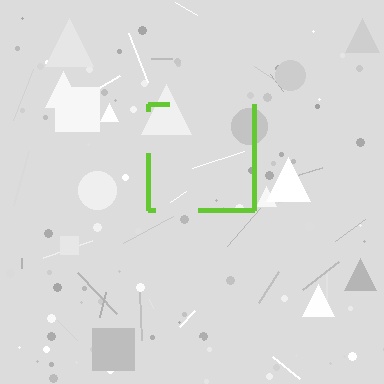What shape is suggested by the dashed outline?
The dashed outline suggests a square.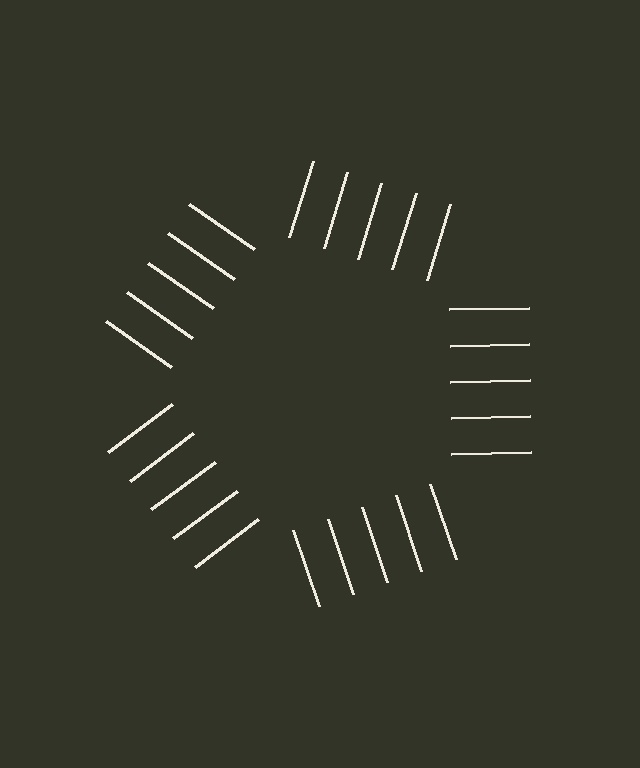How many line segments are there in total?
25 — 5 along each of the 5 edges.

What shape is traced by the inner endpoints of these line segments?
An illusory pentagon — the line segments terminate on its edges but no continuous stroke is drawn.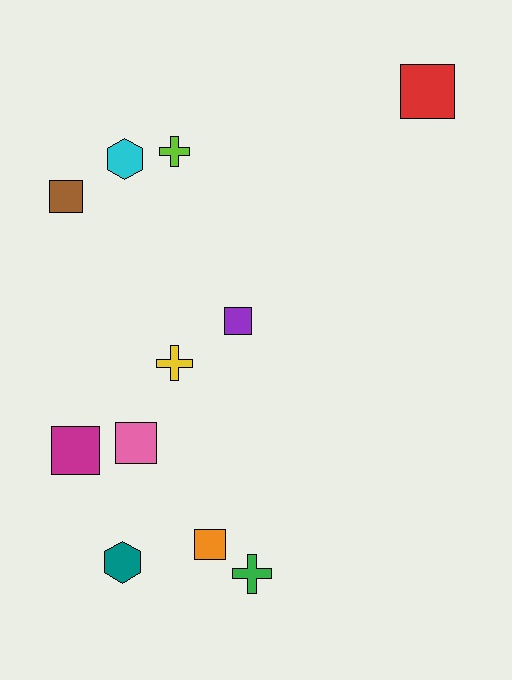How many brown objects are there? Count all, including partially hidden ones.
There is 1 brown object.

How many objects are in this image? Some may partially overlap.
There are 11 objects.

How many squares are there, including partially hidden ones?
There are 6 squares.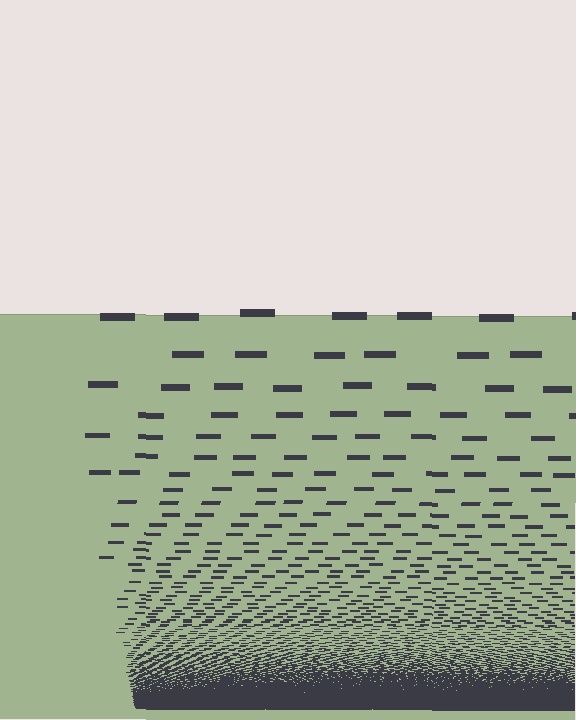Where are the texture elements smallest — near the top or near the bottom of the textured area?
Near the bottom.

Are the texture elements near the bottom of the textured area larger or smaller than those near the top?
Smaller. The gradient is inverted — elements near the bottom are smaller and denser.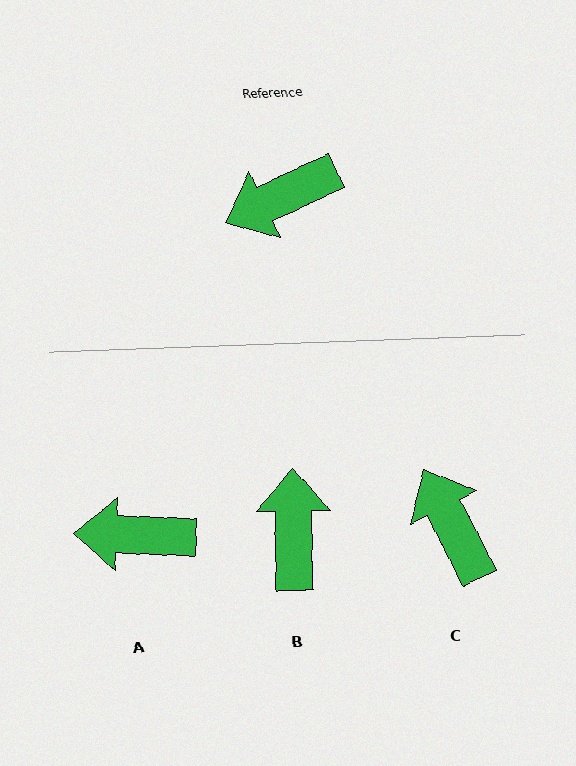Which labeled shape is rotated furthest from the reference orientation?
B, about 114 degrees away.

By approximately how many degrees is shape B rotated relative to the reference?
Approximately 114 degrees clockwise.